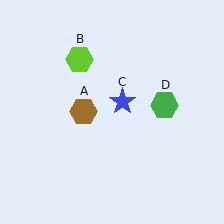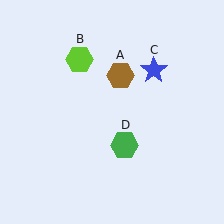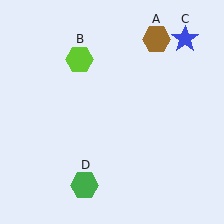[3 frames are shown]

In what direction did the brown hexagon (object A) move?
The brown hexagon (object A) moved up and to the right.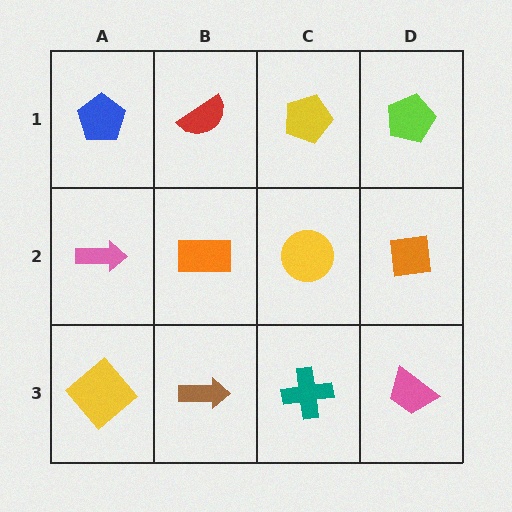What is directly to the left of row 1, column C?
A red semicircle.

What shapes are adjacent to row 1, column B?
An orange rectangle (row 2, column B), a blue pentagon (row 1, column A), a yellow pentagon (row 1, column C).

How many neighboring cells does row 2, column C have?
4.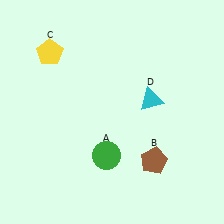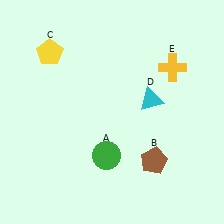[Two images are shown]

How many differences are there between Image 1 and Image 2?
There is 1 difference between the two images.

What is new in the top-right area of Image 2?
A yellow cross (E) was added in the top-right area of Image 2.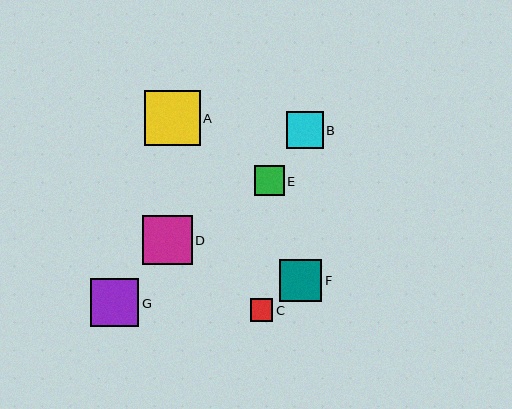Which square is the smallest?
Square C is the smallest with a size of approximately 22 pixels.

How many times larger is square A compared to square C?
Square A is approximately 2.5 times the size of square C.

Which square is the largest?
Square A is the largest with a size of approximately 55 pixels.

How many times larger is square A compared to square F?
Square A is approximately 1.3 times the size of square F.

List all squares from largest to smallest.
From largest to smallest: A, D, G, F, B, E, C.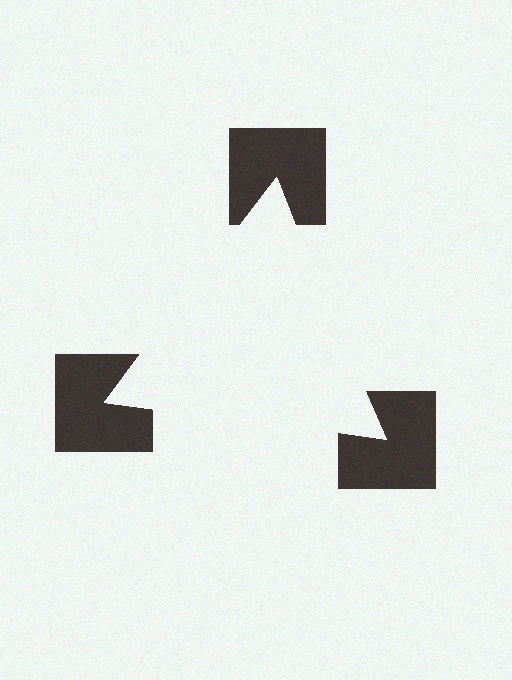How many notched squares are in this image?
There are 3 — one at each vertex of the illusory triangle.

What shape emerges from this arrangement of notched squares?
An illusory triangle — its edges are inferred from the aligned wedge cuts in the notched squares, not physically drawn.